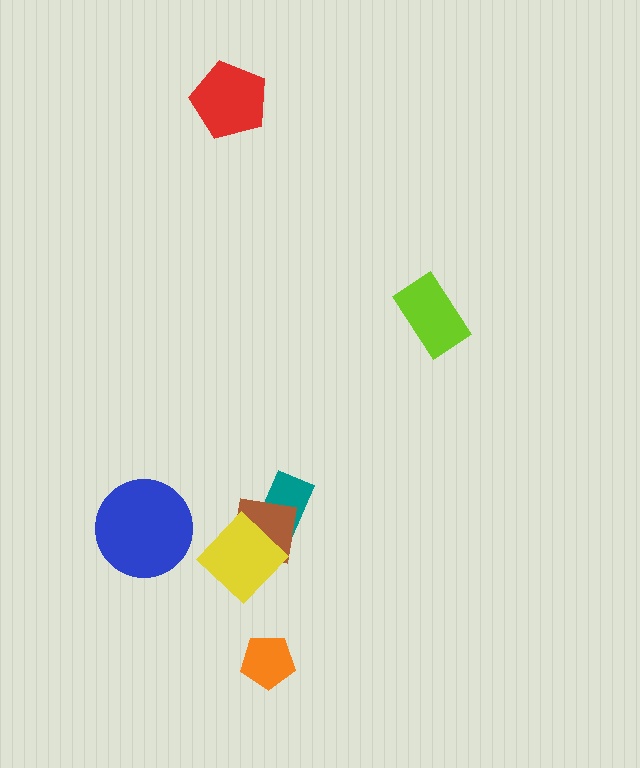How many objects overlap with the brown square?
2 objects overlap with the brown square.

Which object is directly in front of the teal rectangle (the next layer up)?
The brown square is directly in front of the teal rectangle.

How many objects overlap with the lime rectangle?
0 objects overlap with the lime rectangle.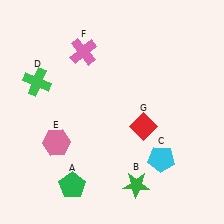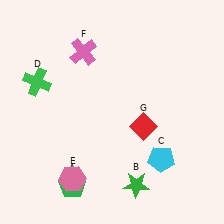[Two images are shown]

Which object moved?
The pink hexagon (E) moved down.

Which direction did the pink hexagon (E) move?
The pink hexagon (E) moved down.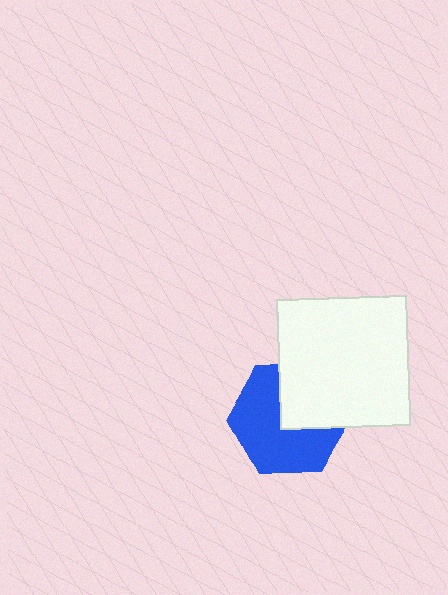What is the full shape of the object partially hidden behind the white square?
The partially hidden object is a blue hexagon.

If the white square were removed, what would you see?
You would see the complete blue hexagon.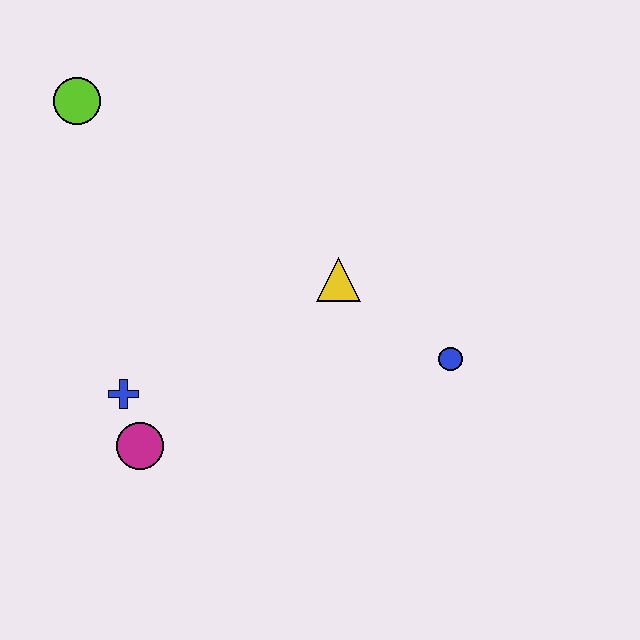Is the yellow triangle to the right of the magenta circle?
Yes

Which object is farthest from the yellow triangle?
The lime circle is farthest from the yellow triangle.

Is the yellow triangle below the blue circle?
No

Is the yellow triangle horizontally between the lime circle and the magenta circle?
No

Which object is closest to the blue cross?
The magenta circle is closest to the blue cross.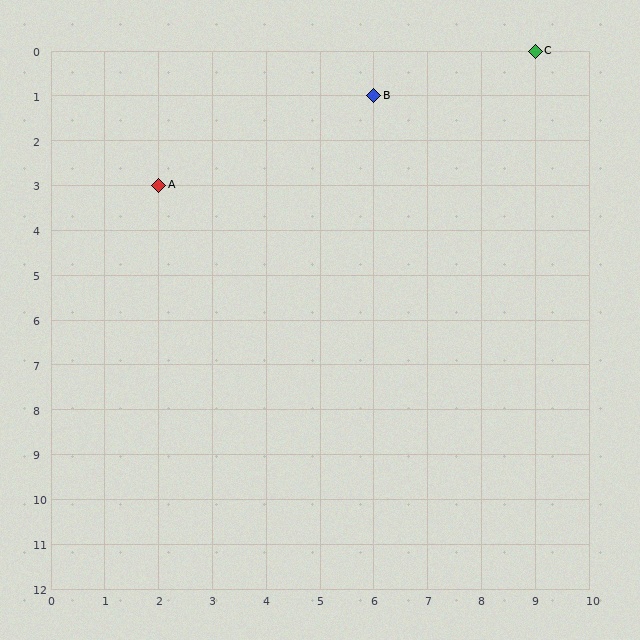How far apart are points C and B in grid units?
Points C and B are 3 columns and 1 row apart (about 3.2 grid units diagonally).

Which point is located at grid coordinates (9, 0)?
Point C is at (9, 0).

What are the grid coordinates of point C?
Point C is at grid coordinates (9, 0).